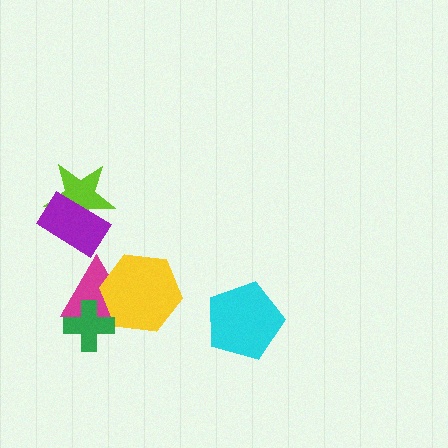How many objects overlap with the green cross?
1 object overlaps with the green cross.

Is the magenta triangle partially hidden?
Yes, it is partially covered by another shape.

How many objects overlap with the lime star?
1 object overlaps with the lime star.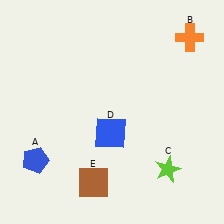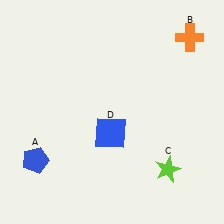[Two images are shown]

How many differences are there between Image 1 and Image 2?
There is 1 difference between the two images.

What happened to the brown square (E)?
The brown square (E) was removed in Image 2. It was in the bottom-left area of Image 1.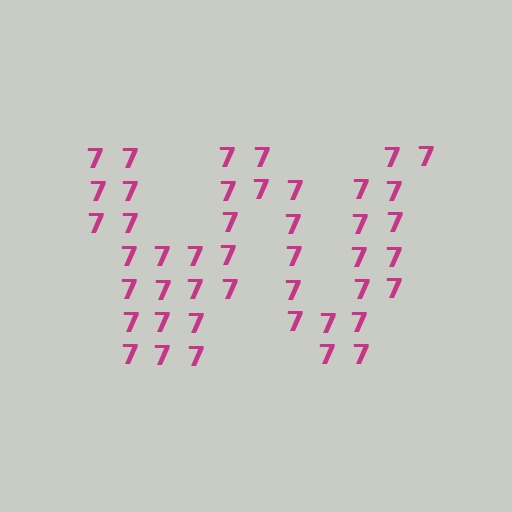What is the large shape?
The large shape is the letter W.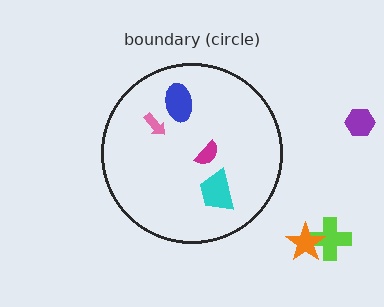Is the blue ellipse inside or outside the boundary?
Inside.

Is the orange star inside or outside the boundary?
Outside.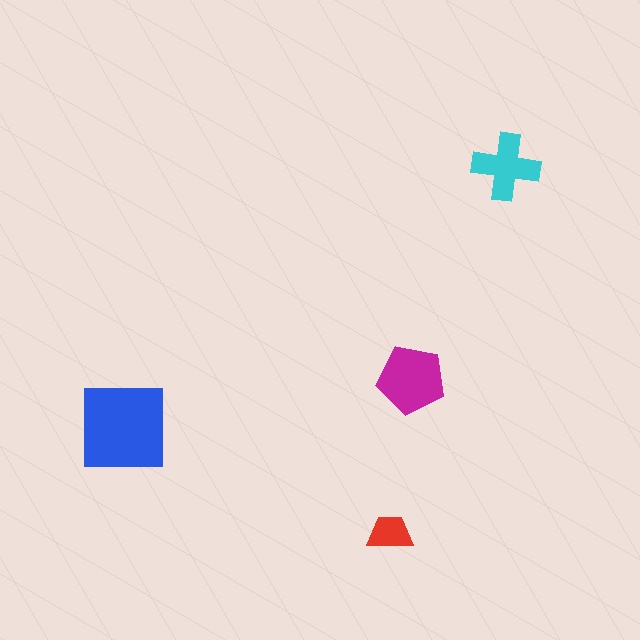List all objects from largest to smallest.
The blue square, the magenta pentagon, the cyan cross, the red trapezoid.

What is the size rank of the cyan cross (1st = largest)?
3rd.